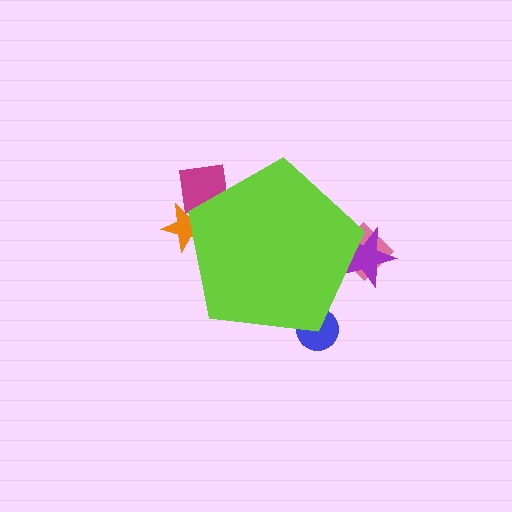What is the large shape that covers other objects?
A lime pentagon.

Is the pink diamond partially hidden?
Yes, the pink diamond is partially hidden behind the lime pentagon.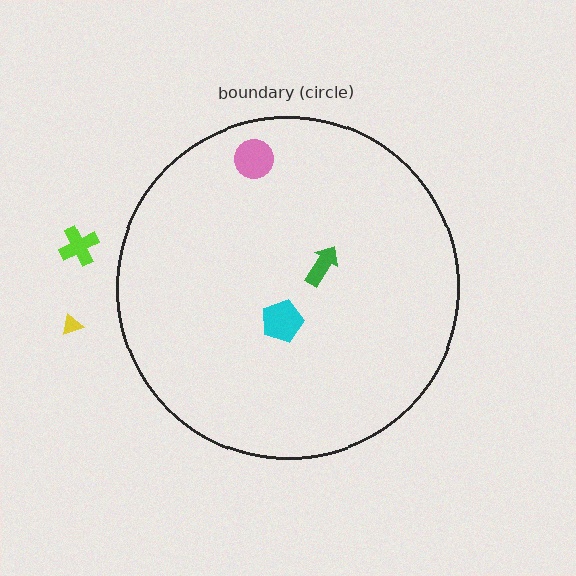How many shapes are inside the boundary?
3 inside, 2 outside.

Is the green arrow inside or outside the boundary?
Inside.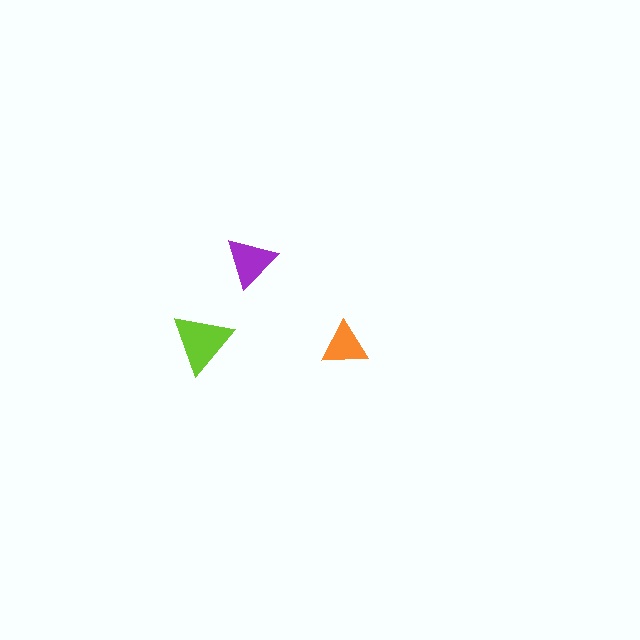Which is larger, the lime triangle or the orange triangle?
The lime one.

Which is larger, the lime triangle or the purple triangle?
The lime one.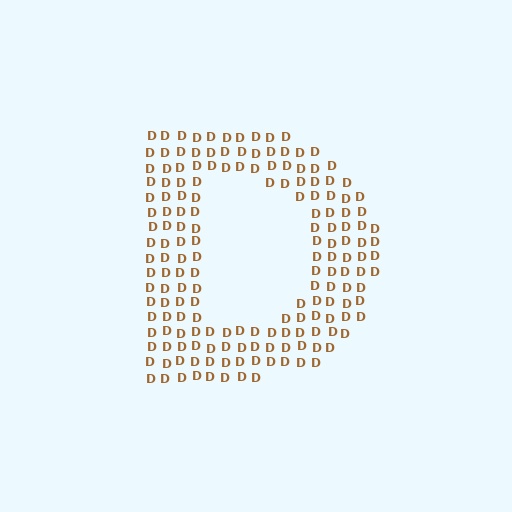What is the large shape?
The large shape is the letter D.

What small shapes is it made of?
It is made of small letter D's.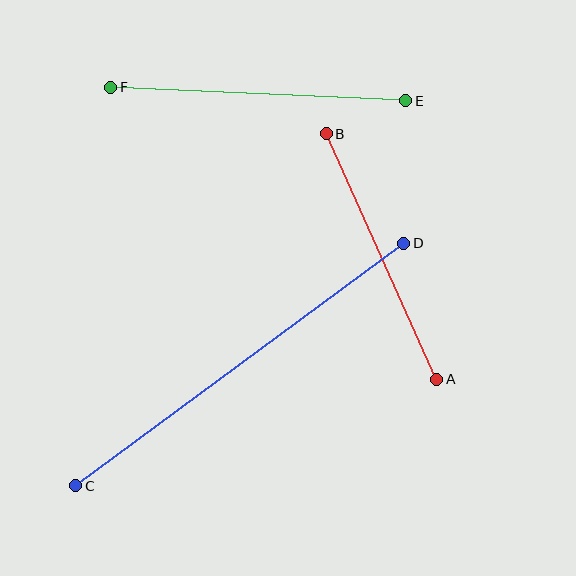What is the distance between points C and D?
The distance is approximately 408 pixels.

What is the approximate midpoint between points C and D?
The midpoint is at approximately (240, 364) pixels.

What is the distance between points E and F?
The distance is approximately 296 pixels.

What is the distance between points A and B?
The distance is approximately 269 pixels.